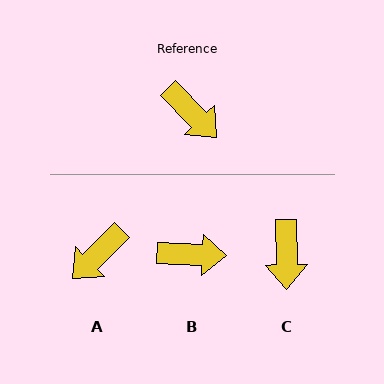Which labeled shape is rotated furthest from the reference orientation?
A, about 90 degrees away.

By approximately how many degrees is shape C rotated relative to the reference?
Approximately 44 degrees clockwise.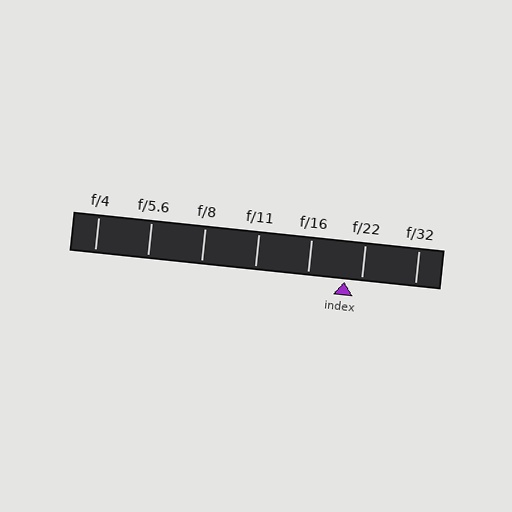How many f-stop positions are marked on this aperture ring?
There are 7 f-stop positions marked.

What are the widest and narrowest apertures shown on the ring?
The widest aperture shown is f/4 and the narrowest is f/32.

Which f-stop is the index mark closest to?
The index mark is closest to f/22.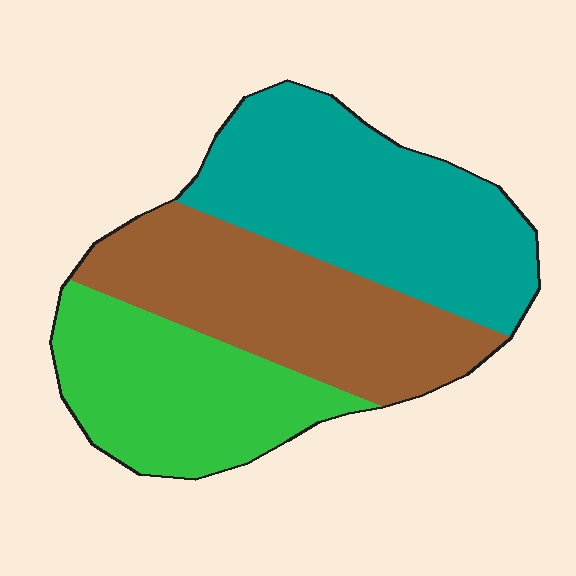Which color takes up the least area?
Green, at roughly 30%.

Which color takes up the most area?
Teal, at roughly 40%.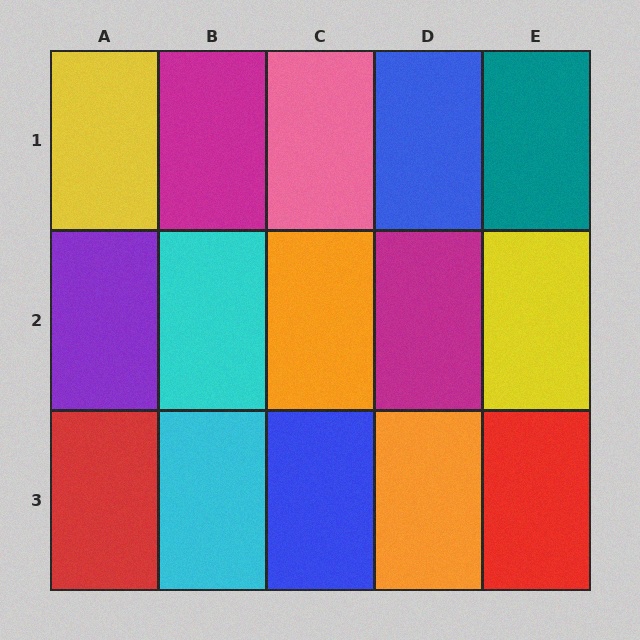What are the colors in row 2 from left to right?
Purple, cyan, orange, magenta, yellow.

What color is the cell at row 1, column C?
Pink.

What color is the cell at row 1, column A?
Yellow.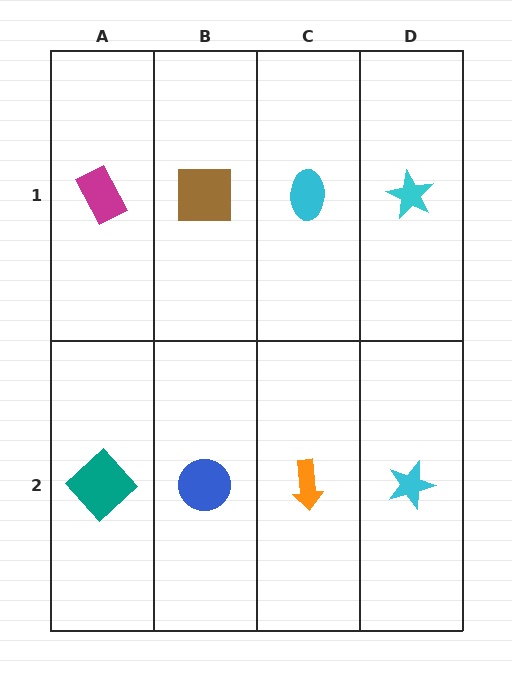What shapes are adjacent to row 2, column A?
A magenta rectangle (row 1, column A), a blue circle (row 2, column B).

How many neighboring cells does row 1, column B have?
3.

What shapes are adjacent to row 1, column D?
A cyan star (row 2, column D), a cyan ellipse (row 1, column C).